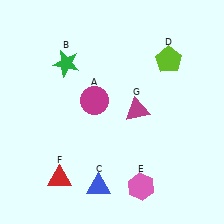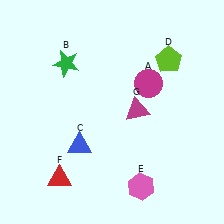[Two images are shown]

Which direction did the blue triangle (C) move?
The blue triangle (C) moved up.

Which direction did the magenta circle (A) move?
The magenta circle (A) moved right.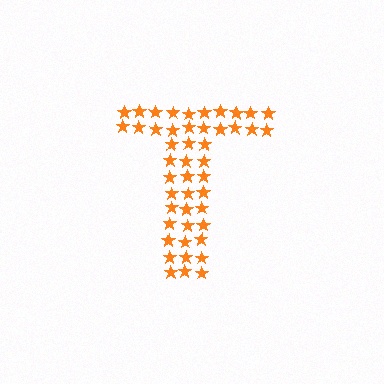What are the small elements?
The small elements are stars.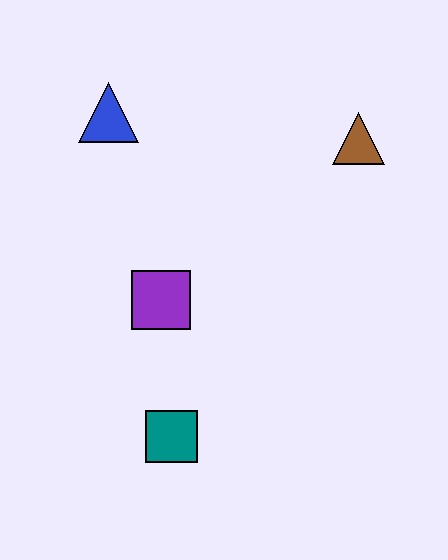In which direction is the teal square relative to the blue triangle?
The teal square is below the blue triangle.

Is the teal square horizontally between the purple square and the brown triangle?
Yes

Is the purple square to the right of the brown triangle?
No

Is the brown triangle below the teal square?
No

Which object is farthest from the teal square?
The brown triangle is farthest from the teal square.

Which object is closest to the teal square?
The purple square is closest to the teal square.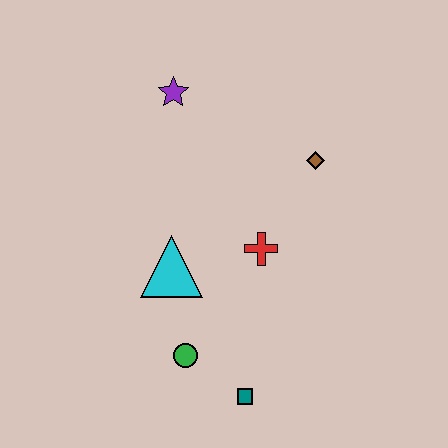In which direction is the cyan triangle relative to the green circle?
The cyan triangle is above the green circle.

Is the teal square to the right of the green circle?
Yes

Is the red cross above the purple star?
No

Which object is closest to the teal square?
The green circle is closest to the teal square.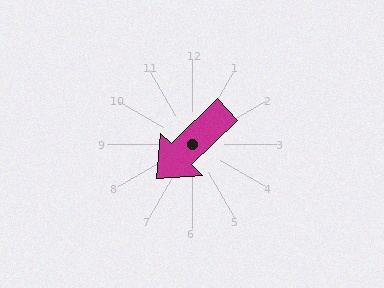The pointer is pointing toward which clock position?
Roughly 8 o'clock.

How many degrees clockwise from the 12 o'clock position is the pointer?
Approximately 226 degrees.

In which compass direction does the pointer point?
Southwest.